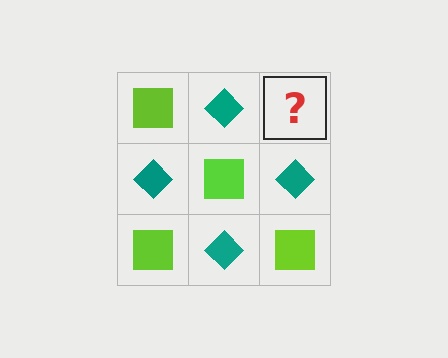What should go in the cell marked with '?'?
The missing cell should contain a lime square.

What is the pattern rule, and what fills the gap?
The rule is that it alternates lime square and teal diamond in a checkerboard pattern. The gap should be filled with a lime square.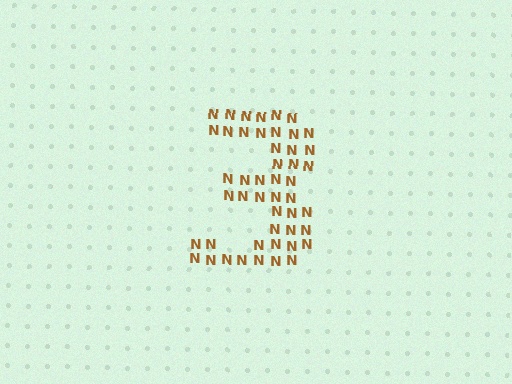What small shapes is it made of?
It is made of small letter N's.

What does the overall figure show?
The overall figure shows the digit 3.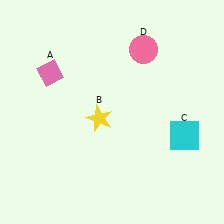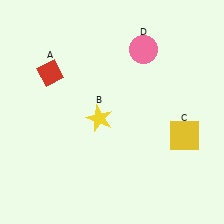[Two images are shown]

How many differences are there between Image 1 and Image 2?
There are 2 differences between the two images.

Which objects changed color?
A changed from pink to red. C changed from cyan to yellow.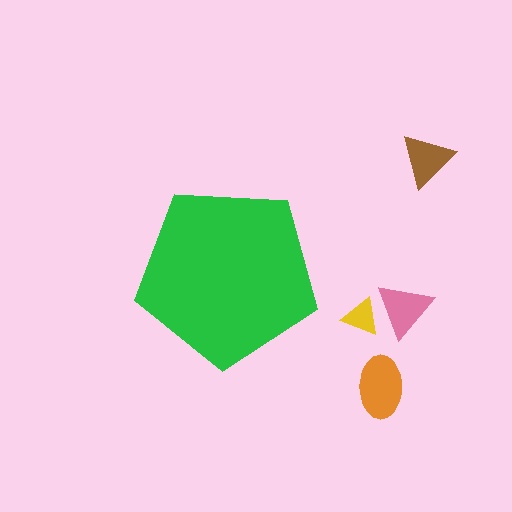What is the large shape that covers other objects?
A green pentagon.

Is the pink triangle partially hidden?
No, the pink triangle is fully visible.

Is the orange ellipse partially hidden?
No, the orange ellipse is fully visible.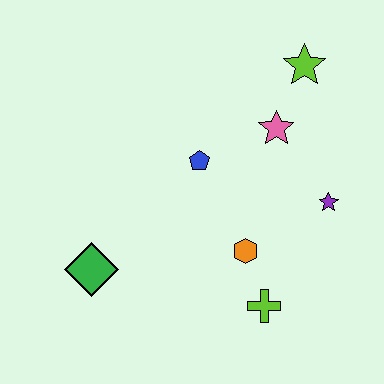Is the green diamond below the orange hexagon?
Yes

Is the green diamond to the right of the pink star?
No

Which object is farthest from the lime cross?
The lime star is farthest from the lime cross.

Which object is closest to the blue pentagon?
The pink star is closest to the blue pentagon.